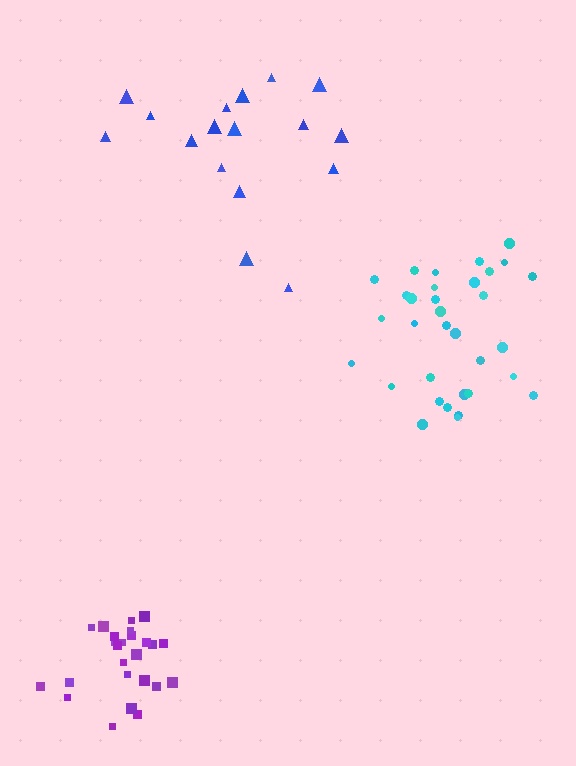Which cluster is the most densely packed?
Purple.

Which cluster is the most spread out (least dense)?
Blue.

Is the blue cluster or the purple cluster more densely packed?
Purple.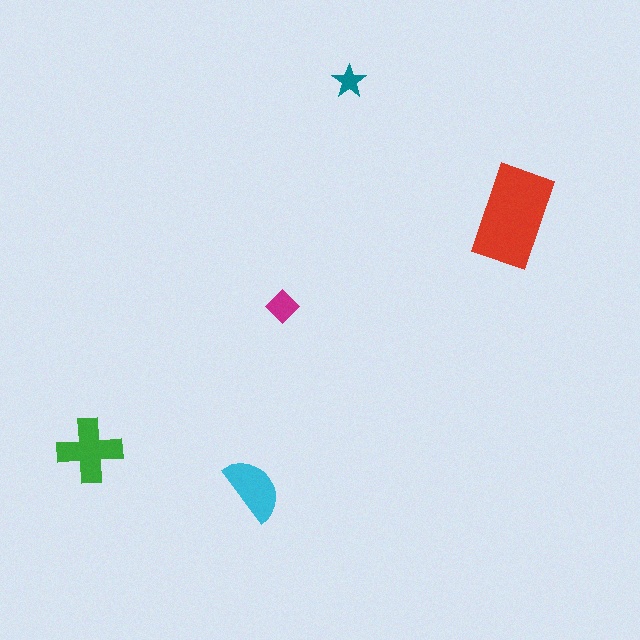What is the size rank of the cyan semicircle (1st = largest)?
3rd.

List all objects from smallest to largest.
The teal star, the magenta diamond, the cyan semicircle, the green cross, the red rectangle.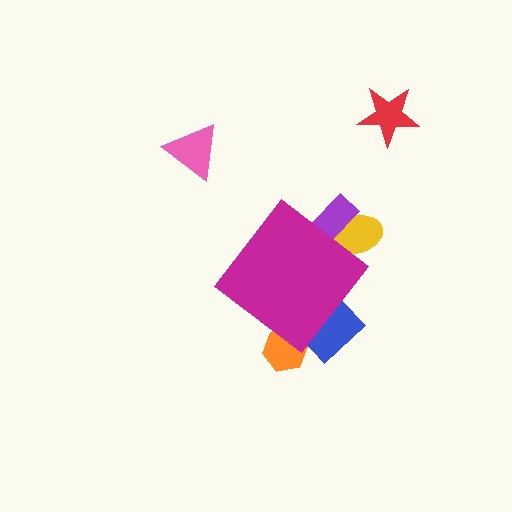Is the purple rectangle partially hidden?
Yes, the purple rectangle is partially hidden behind the magenta diamond.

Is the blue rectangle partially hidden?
Yes, the blue rectangle is partially hidden behind the magenta diamond.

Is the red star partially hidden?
No, the red star is fully visible.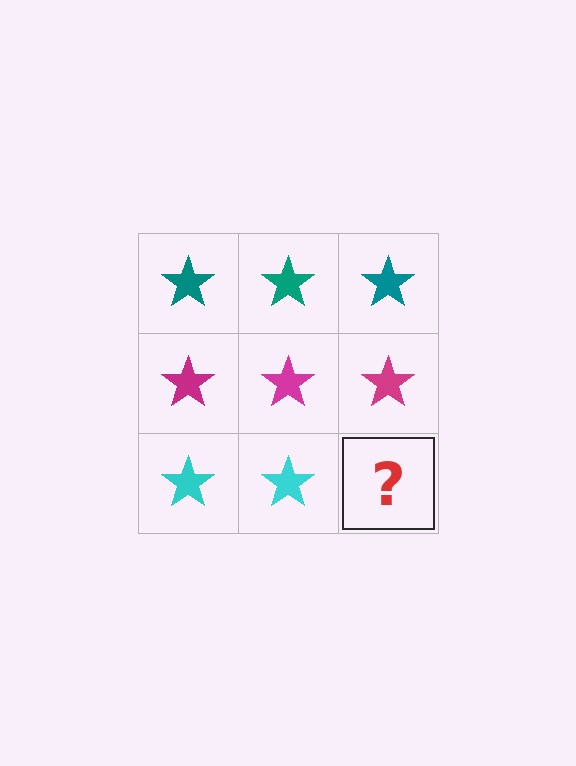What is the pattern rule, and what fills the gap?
The rule is that each row has a consistent color. The gap should be filled with a cyan star.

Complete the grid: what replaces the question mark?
The question mark should be replaced with a cyan star.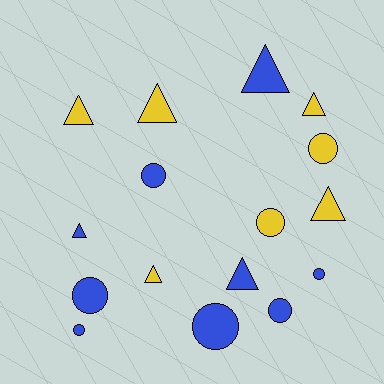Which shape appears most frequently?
Triangle, with 8 objects.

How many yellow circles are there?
There are 2 yellow circles.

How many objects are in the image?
There are 16 objects.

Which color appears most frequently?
Blue, with 9 objects.